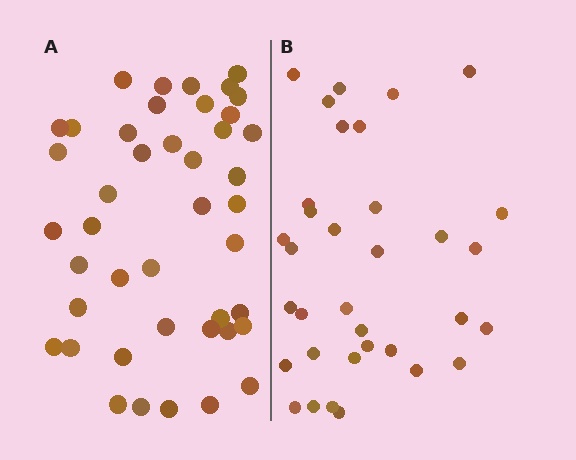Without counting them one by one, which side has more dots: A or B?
Region A (the left region) has more dots.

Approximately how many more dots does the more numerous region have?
Region A has roughly 8 or so more dots than region B.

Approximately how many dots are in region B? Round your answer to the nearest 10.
About 30 dots. (The exact count is 34, which rounds to 30.)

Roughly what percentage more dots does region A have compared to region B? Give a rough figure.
About 25% more.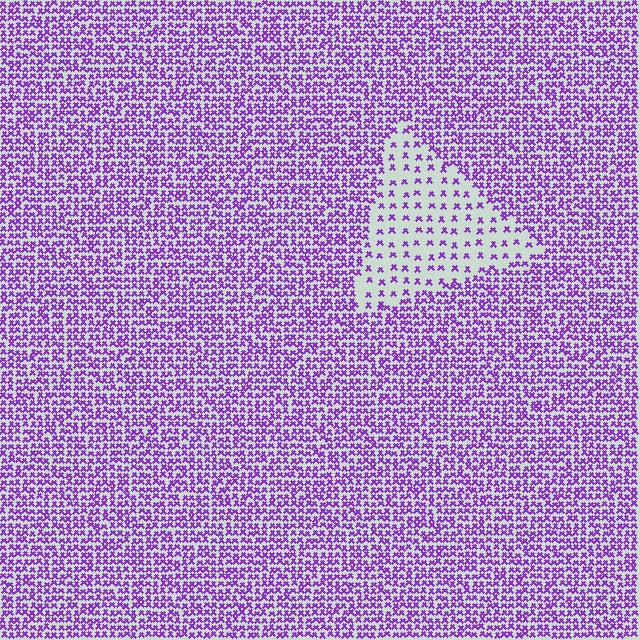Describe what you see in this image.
The image contains small purple elements arranged at two different densities. A triangle-shaped region is visible where the elements are less densely packed than the surrounding area.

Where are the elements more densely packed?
The elements are more densely packed outside the triangle boundary.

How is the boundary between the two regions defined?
The boundary is defined by a change in element density (approximately 3.0x ratio). All elements are the same color, size, and shape.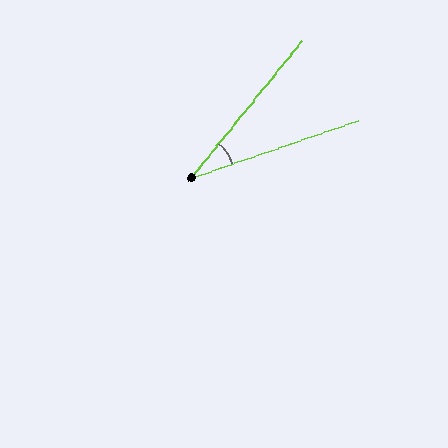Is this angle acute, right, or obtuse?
It is acute.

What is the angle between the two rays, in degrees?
Approximately 32 degrees.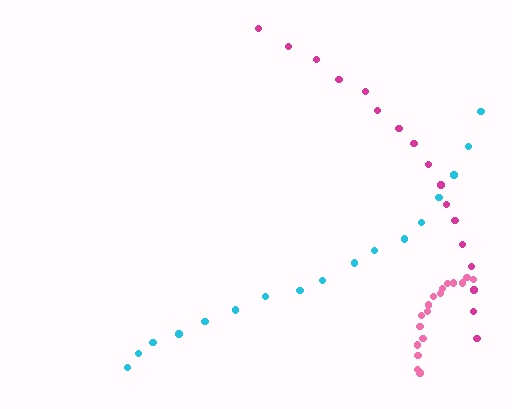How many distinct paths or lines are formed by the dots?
There are 3 distinct paths.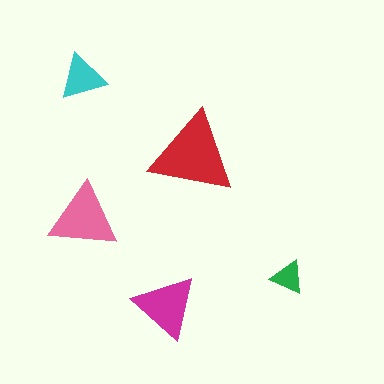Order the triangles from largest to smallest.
the red one, the pink one, the magenta one, the cyan one, the green one.